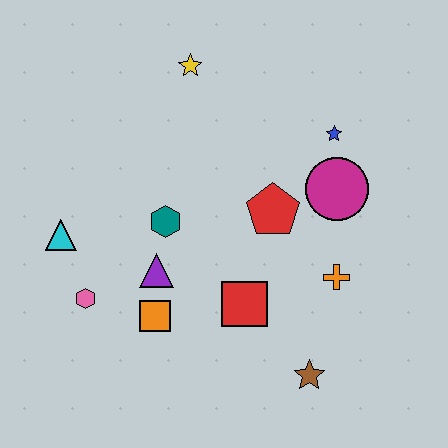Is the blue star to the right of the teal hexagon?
Yes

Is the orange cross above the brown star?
Yes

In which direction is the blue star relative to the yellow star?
The blue star is to the right of the yellow star.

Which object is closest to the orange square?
The purple triangle is closest to the orange square.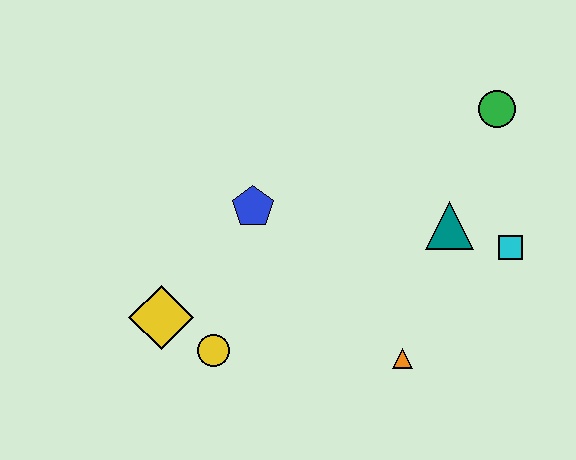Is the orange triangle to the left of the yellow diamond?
No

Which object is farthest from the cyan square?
The yellow diamond is farthest from the cyan square.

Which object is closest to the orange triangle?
The teal triangle is closest to the orange triangle.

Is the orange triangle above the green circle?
No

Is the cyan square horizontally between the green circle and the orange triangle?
No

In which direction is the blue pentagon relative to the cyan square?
The blue pentagon is to the left of the cyan square.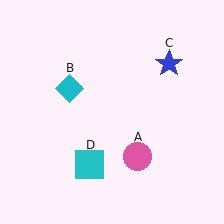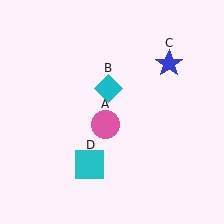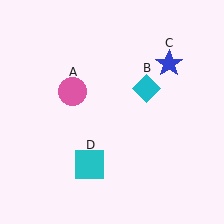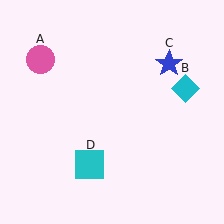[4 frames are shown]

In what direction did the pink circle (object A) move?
The pink circle (object A) moved up and to the left.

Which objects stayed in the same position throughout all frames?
Blue star (object C) and cyan square (object D) remained stationary.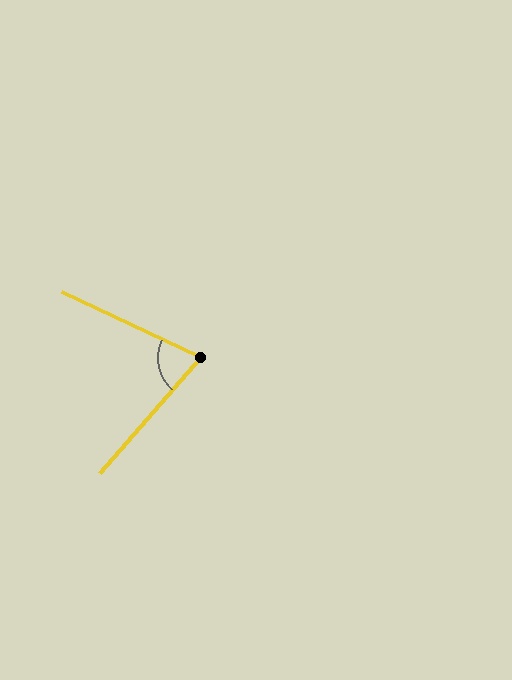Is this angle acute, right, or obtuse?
It is acute.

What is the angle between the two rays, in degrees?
Approximately 74 degrees.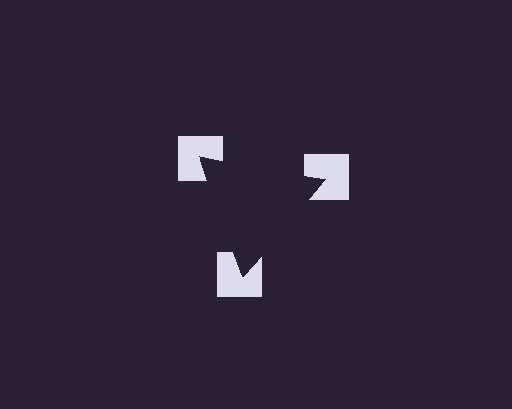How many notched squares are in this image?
There are 3 — one at each vertex of the illusory triangle.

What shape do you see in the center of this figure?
An illusory triangle — its edges are inferred from the aligned wedge cuts in the notched squares, not physically drawn.